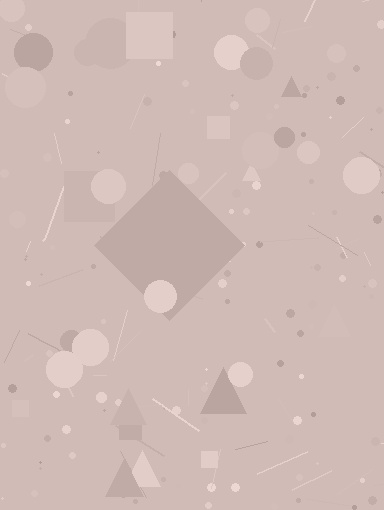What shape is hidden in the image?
A diamond is hidden in the image.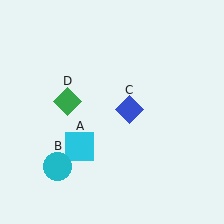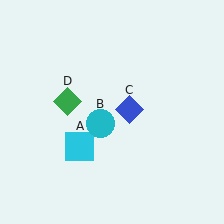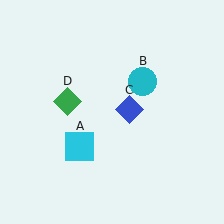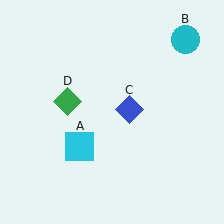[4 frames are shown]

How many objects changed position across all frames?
1 object changed position: cyan circle (object B).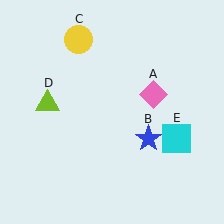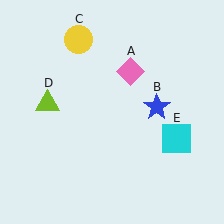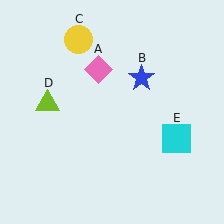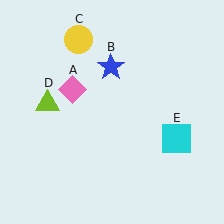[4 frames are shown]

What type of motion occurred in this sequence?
The pink diamond (object A), blue star (object B) rotated counterclockwise around the center of the scene.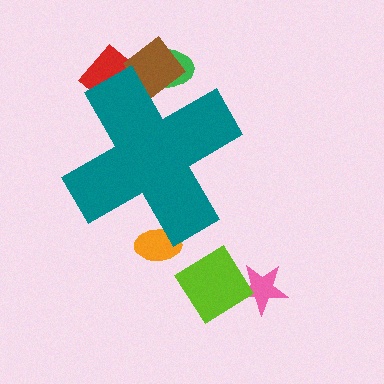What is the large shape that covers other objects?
A teal cross.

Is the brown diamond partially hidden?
Yes, the brown diamond is partially hidden behind the teal cross.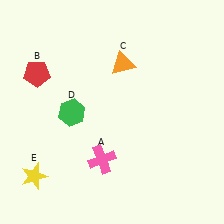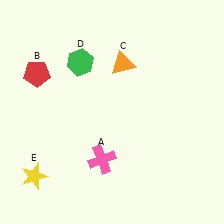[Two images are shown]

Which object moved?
The green hexagon (D) moved up.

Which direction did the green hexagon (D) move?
The green hexagon (D) moved up.